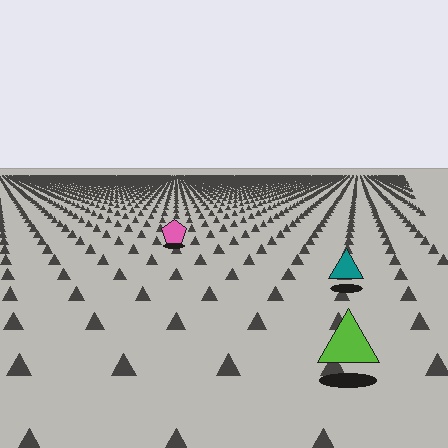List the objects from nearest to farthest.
From nearest to farthest: the lime triangle, the teal triangle, the pink pentagon.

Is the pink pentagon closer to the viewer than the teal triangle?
No. The teal triangle is closer — you can tell from the texture gradient: the ground texture is coarser near it.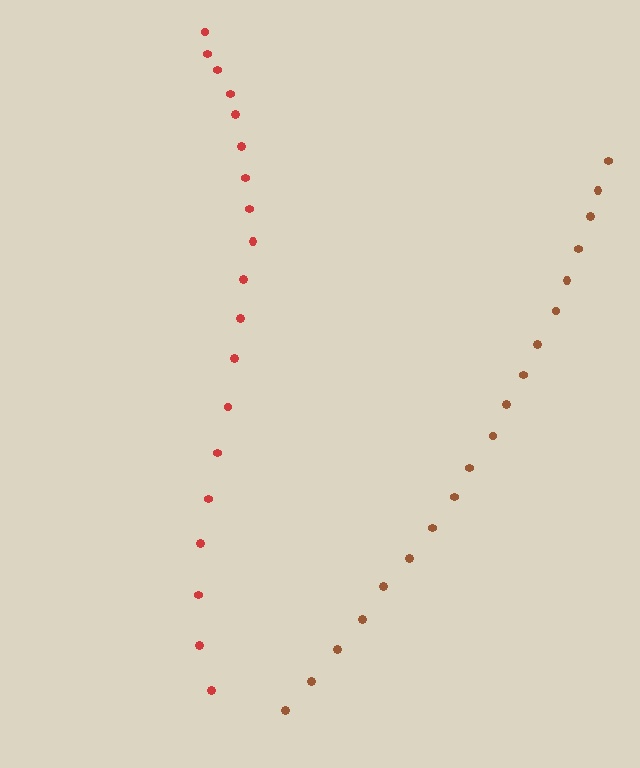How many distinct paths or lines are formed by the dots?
There are 2 distinct paths.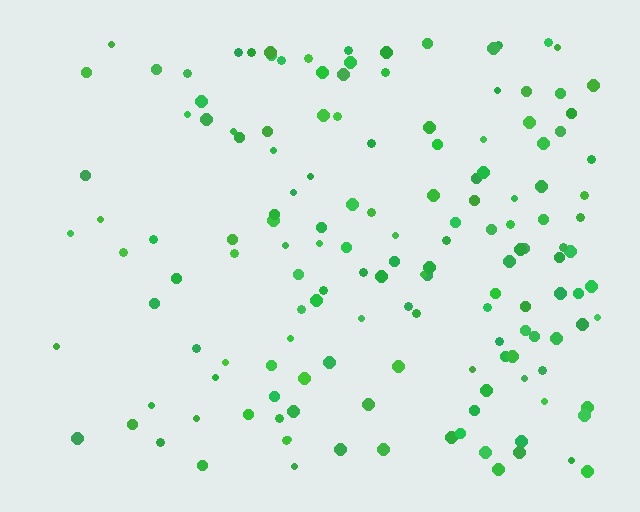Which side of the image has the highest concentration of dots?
The right.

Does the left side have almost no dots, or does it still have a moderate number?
Still a moderate number, just noticeably fewer than the right.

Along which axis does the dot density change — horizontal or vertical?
Horizontal.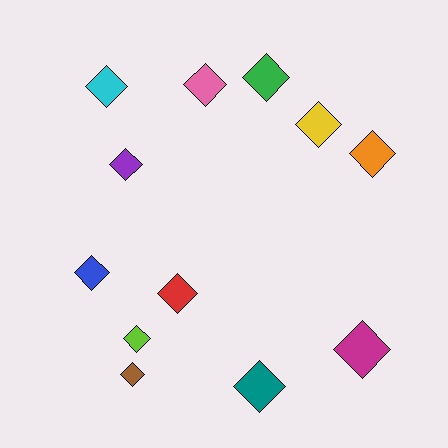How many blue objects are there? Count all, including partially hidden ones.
There is 1 blue object.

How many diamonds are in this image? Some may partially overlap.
There are 12 diamonds.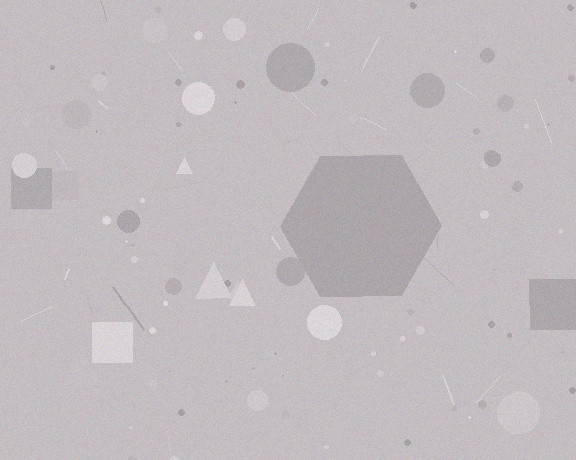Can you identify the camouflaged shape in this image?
The camouflaged shape is a hexagon.